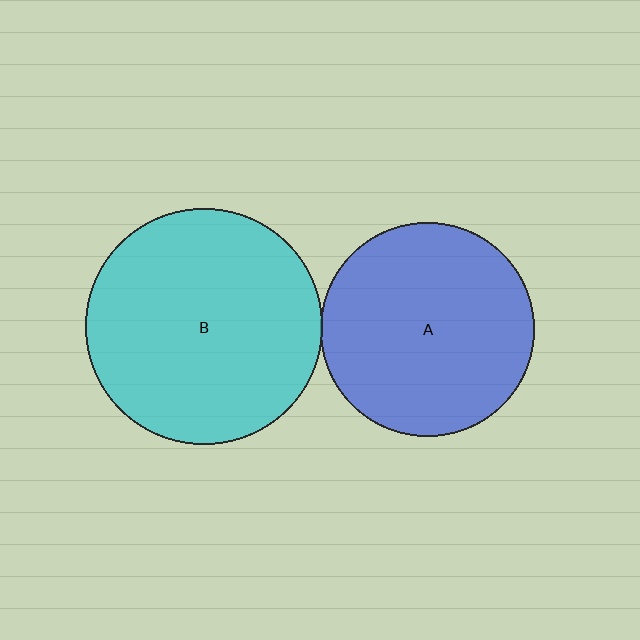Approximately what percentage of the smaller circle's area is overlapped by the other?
Approximately 5%.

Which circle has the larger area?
Circle B (cyan).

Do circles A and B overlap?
Yes.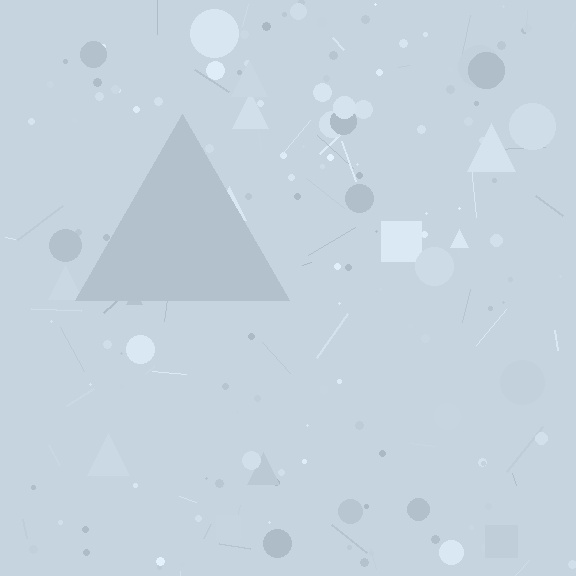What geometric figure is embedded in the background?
A triangle is embedded in the background.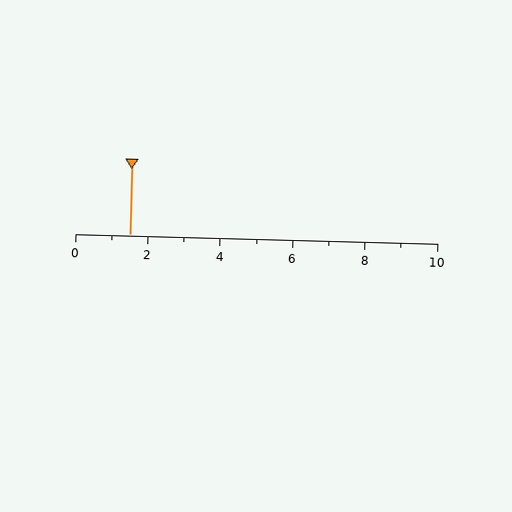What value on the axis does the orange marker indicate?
The marker indicates approximately 1.5.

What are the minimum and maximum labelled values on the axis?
The axis runs from 0 to 10.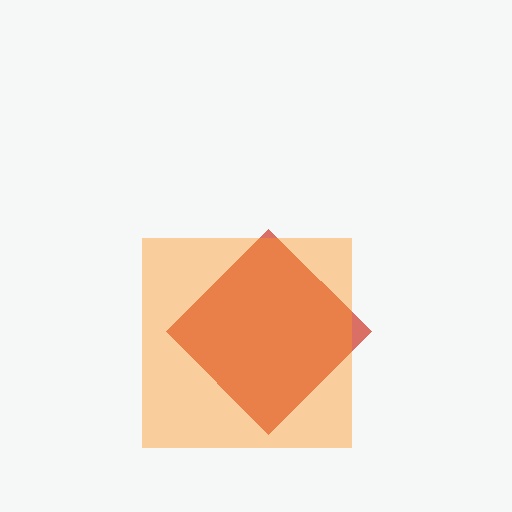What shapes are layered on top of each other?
The layered shapes are: a red diamond, an orange square.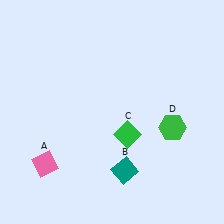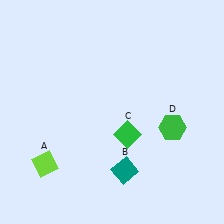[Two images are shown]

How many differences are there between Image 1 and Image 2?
There is 1 difference between the two images.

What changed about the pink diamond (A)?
In Image 1, A is pink. In Image 2, it changed to lime.